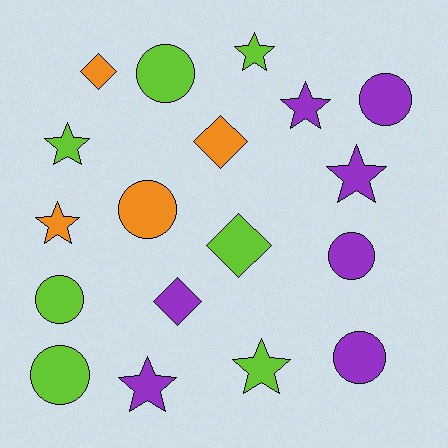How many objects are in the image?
There are 18 objects.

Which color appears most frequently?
Purple, with 7 objects.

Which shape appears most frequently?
Circle, with 7 objects.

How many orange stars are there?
There is 1 orange star.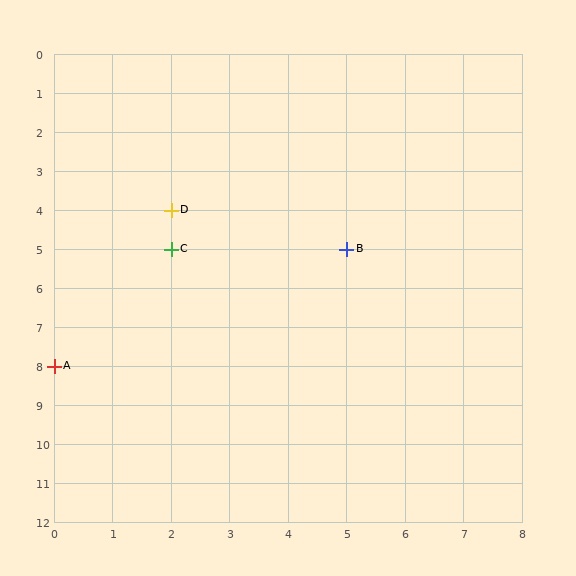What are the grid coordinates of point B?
Point B is at grid coordinates (5, 5).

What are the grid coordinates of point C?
Point C is at grid coordinates (2, 5).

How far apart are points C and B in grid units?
Points C and B are 3 columns apart.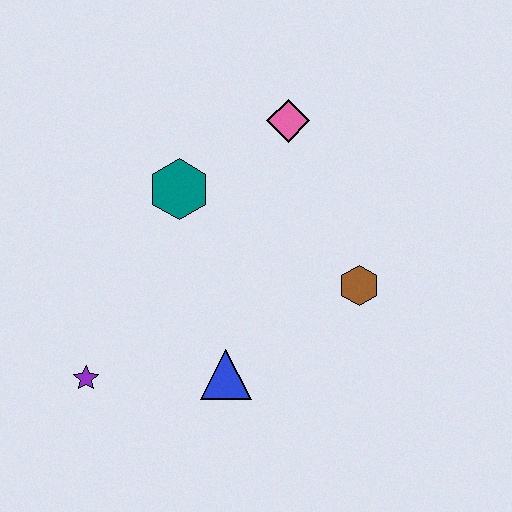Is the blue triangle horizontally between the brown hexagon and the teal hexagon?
Yes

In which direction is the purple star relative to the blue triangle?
The purple star is to the left of the blue triangle.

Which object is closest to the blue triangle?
The purple star is closest to the blue triangle.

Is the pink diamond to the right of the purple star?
Yes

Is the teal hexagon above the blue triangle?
Yes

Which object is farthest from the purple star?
The pink diamond is farthest from the purple star.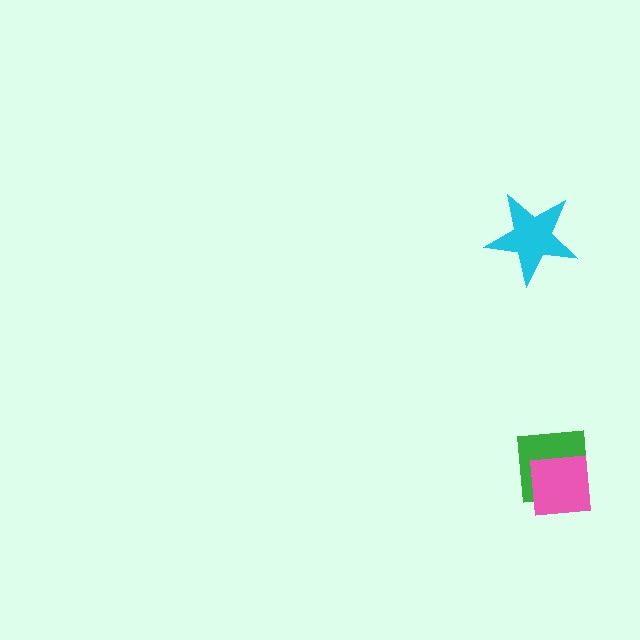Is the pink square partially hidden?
No, no other shape covers it.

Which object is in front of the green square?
The pink square is in front of the green square.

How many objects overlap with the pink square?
1 object overlaps with the pink square.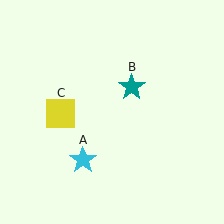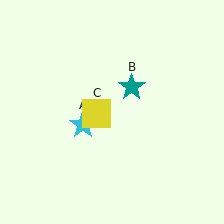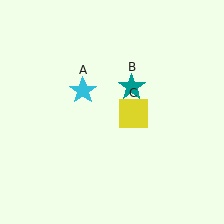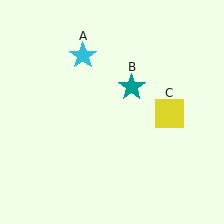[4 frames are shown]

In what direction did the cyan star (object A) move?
The cyan star (object A) moved up.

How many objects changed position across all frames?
2 objects changed position: cyan star (object A), yellow square (object C).